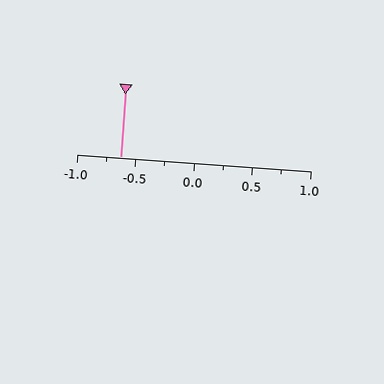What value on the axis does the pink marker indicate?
The marker indicates approximately -0.62.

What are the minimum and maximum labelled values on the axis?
The axis runs from -1.0 to 1.0.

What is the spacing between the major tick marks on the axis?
The major ticks are spaced 0.5 apart.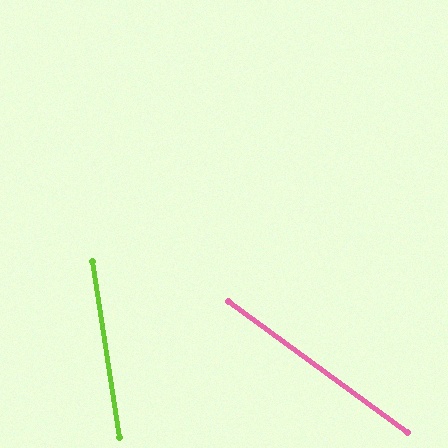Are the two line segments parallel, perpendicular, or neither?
Neither parallel nor perpendicular — they differ by about 45°.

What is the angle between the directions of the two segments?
Approximately 45 degrees.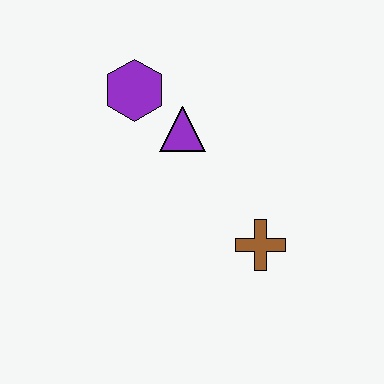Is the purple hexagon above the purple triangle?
Yes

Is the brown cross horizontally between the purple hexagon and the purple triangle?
No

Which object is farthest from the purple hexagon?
The brown cross is farthest from the purple hexagon.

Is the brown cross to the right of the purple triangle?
Yes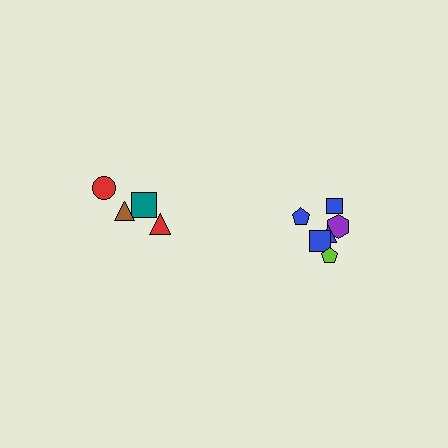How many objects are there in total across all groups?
There are 10 objects.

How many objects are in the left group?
There are 4 objects.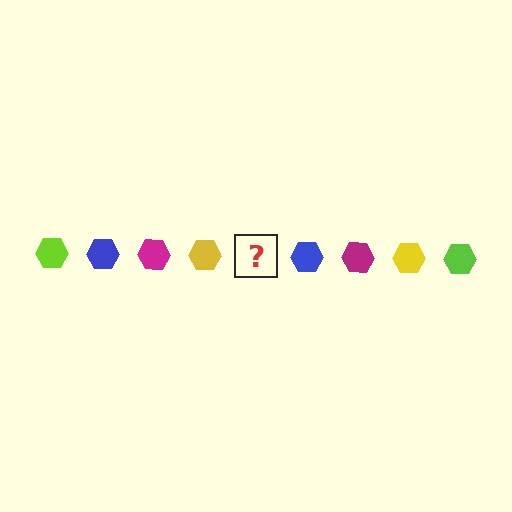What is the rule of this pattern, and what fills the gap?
The rule is that the pattern cycles through lime, blue, magenta, yellow hexagons. The gap should be filled with a lime hexagon.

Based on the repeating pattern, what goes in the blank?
The blank should be a lime hexagon.